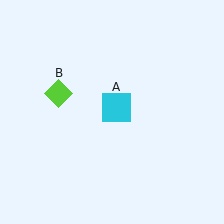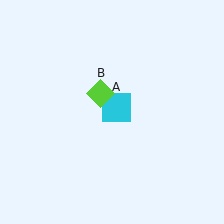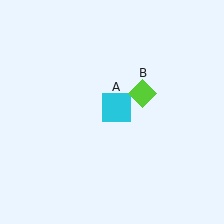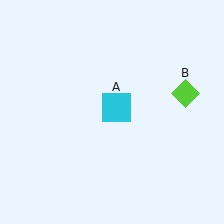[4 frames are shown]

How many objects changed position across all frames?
1 object changed position: lime diamond (object B).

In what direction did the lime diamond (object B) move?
The lime diamond (object B) moved right.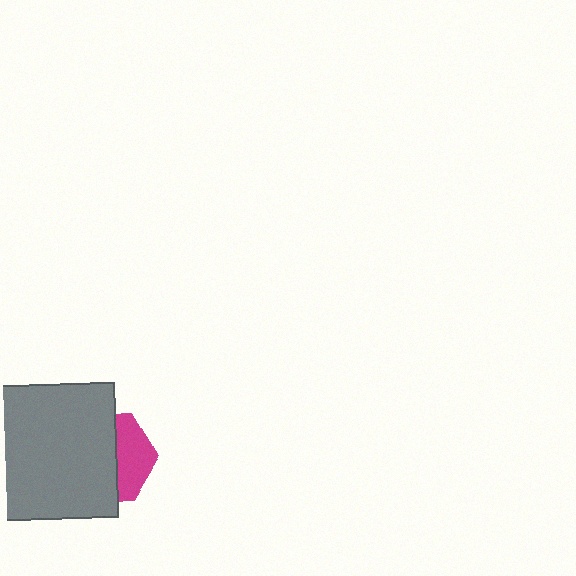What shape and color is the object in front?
The object in front is a gray square.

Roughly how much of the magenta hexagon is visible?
A small part of it is visible (roughly 39%).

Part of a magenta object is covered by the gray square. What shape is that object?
It is a hexagon.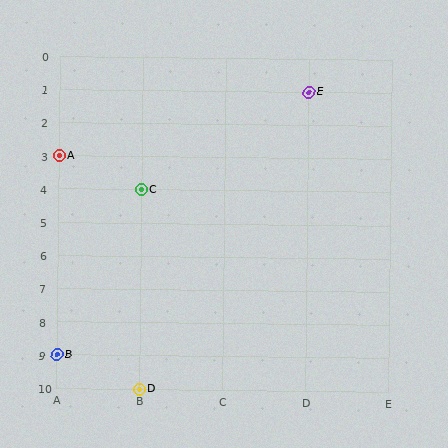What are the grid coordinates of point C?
Point C is at grid coordinates (B, 4).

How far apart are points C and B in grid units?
Points C and B are 1 column and 5 rows apart (about 5.1 grid units diagonally).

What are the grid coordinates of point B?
Point B is at grid coordinates (A, 9).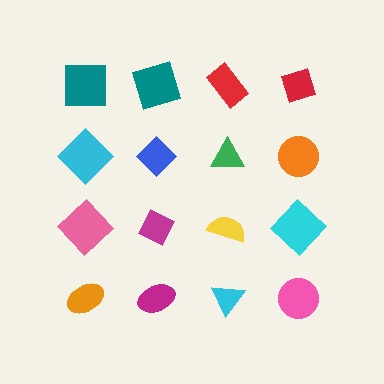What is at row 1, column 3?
A red rectangle.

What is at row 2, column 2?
A blue diamond.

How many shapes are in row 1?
4 shapes.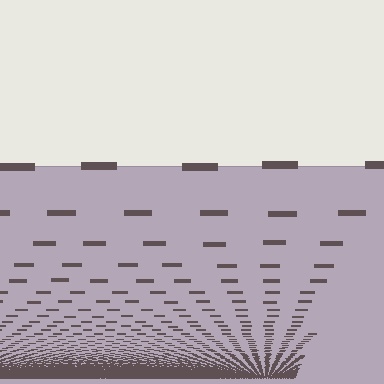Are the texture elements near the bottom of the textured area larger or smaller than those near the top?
Smaller. The gradient is inverted — elements near the bottom are smaller and denser.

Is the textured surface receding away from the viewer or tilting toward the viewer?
The surface appears to tilt toward the viewer. Texture elements get larger and sparser toward the top.